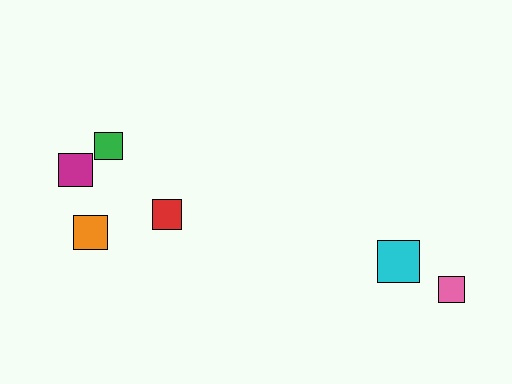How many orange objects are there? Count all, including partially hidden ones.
There is 1 orange object.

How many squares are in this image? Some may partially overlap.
There are 6 squares.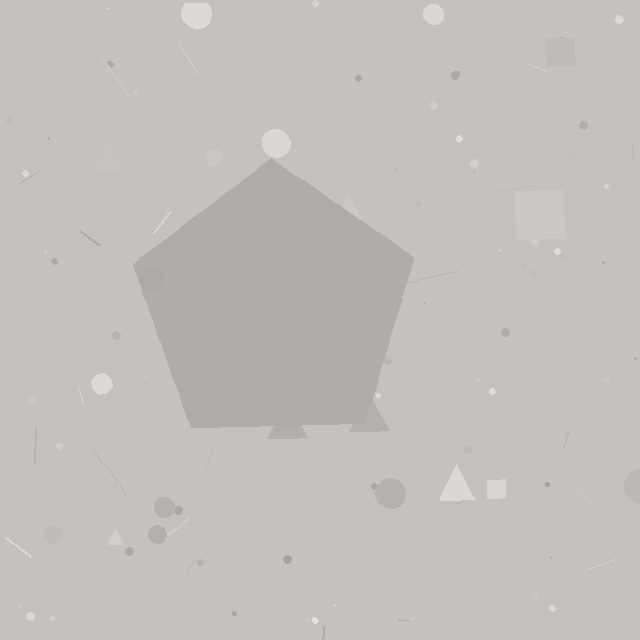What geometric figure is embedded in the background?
A pentagon is embedded in the background.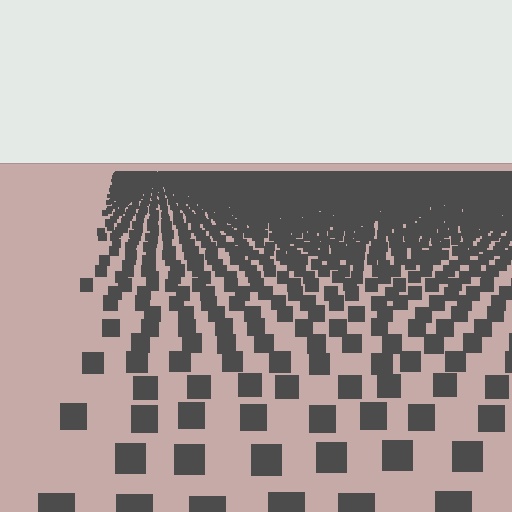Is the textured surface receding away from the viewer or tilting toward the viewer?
The surface is receding away from the viewer. Texture elements get smaller and denser toward the top.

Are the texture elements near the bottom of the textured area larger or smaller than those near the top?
Larger. Near the bottom, elements are closer to the viewer and appear at a bigger on-screen size.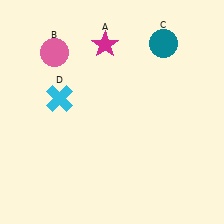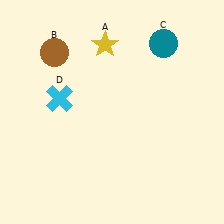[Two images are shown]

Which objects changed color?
A changed from magenta to yellow. B changed from pink to brown.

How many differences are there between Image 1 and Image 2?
There are 2 differences between the two images.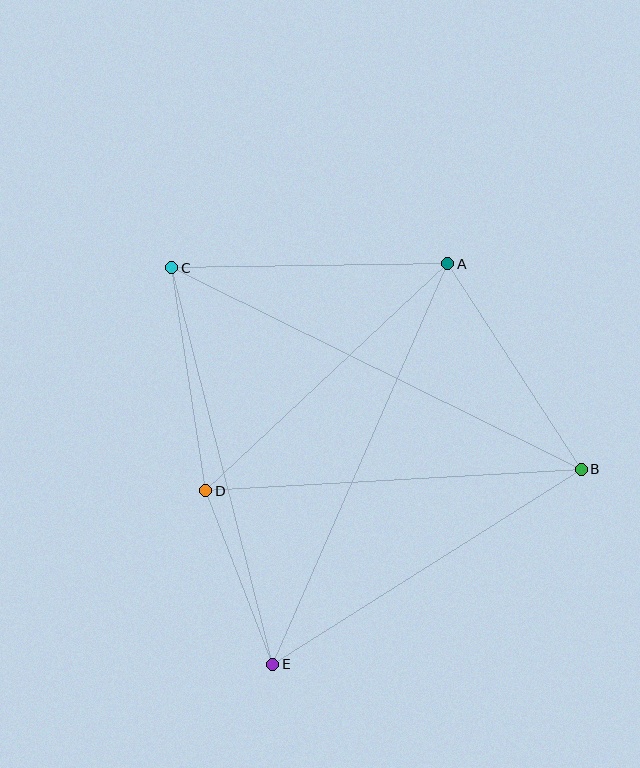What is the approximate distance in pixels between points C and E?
The distance between C and E is approximately 409 pixels.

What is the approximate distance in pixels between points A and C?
The distance between A and C is approximately 276 pixels.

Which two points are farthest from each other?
Points B and C are farthest from each other.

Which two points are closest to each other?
Points D and E are closest to each other.